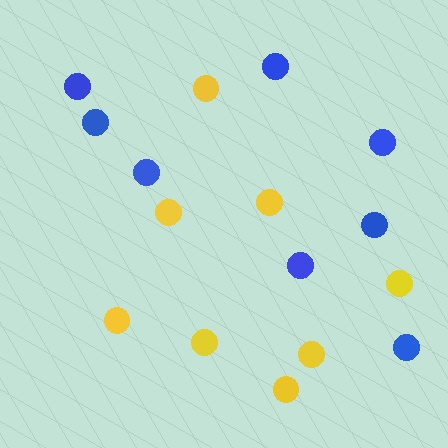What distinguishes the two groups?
There are 2 groups: one group of yellow circles (8) and one group of blue circles (8).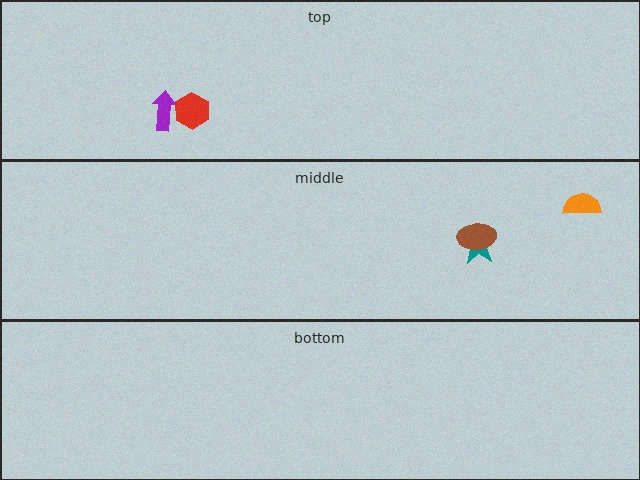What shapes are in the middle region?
The teal star, the orange semicircle, the brown ellipse.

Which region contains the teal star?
The middle region.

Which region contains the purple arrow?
The top region.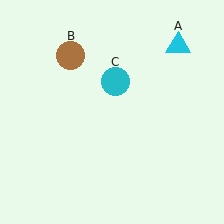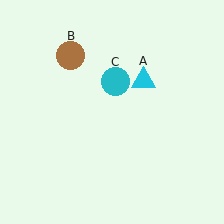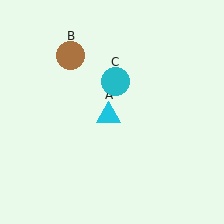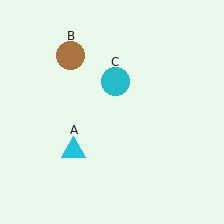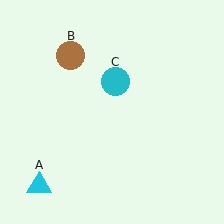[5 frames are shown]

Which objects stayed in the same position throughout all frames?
Brown circle (object B) and cyan circle (object C) remained stationary.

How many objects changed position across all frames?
1 object changed position: cyan triangle (object A).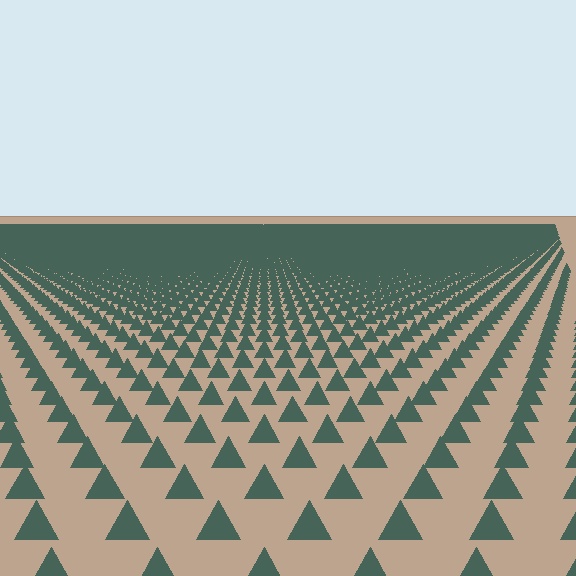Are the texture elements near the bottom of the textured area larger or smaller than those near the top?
Larger. Near the bottom, elements are closer to the viewer and appear at a bigger on-screen size.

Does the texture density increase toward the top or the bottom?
Density increases toward the top.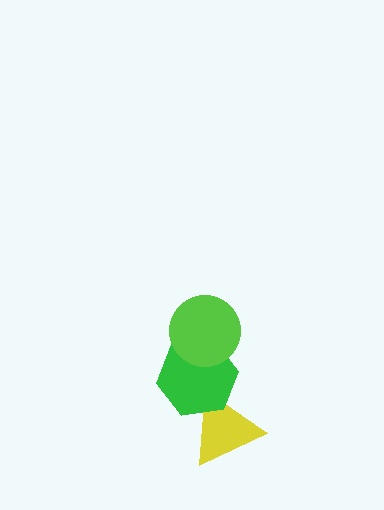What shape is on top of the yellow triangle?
The green hexagon is on top of the yellow triangle.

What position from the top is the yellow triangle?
The yellow triangle is 3rd from the top.